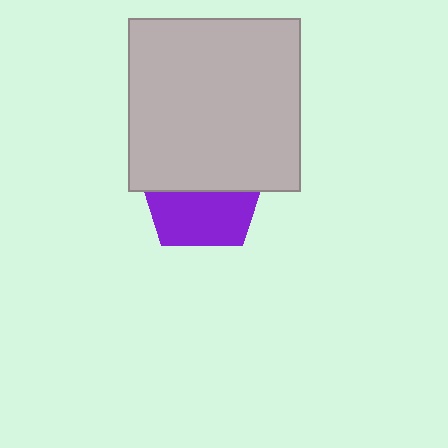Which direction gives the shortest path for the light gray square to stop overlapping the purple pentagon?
Moving up gives the shortest separation.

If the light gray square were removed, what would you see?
You would see the complete purple pentagon.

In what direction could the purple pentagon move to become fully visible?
The purple pentagon could move down. That would shift it out from behind the light gray square entirely.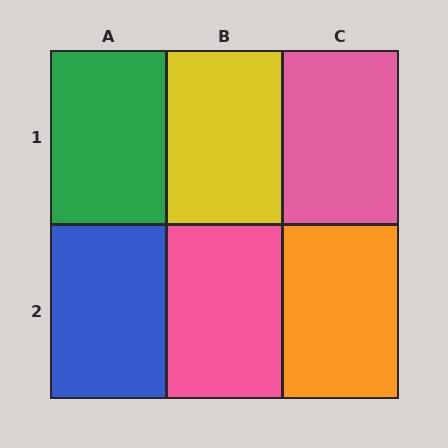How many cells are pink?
2 cells are pink.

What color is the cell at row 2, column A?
Blue.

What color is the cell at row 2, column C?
Orange.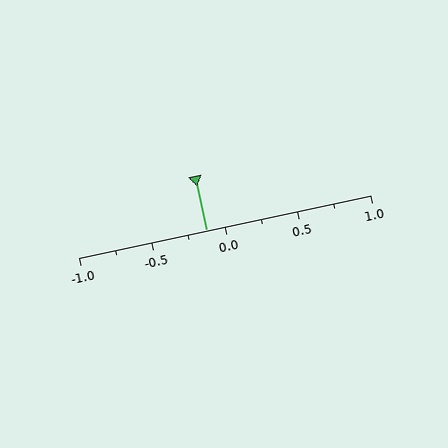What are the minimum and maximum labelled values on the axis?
The axis runs from -1.0 to 1.0.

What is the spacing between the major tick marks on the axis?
The major ticks are spaced 0.5 apart.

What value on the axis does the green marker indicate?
The marker indicates approximately -0.12.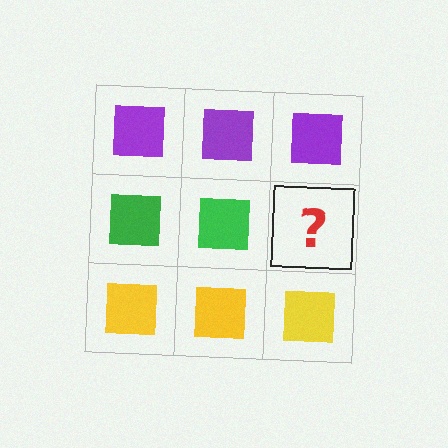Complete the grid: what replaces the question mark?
The question mark should be replaced with a green square.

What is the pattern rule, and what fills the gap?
The rule is that each row has a consistent color. The gap should be filled with a green square.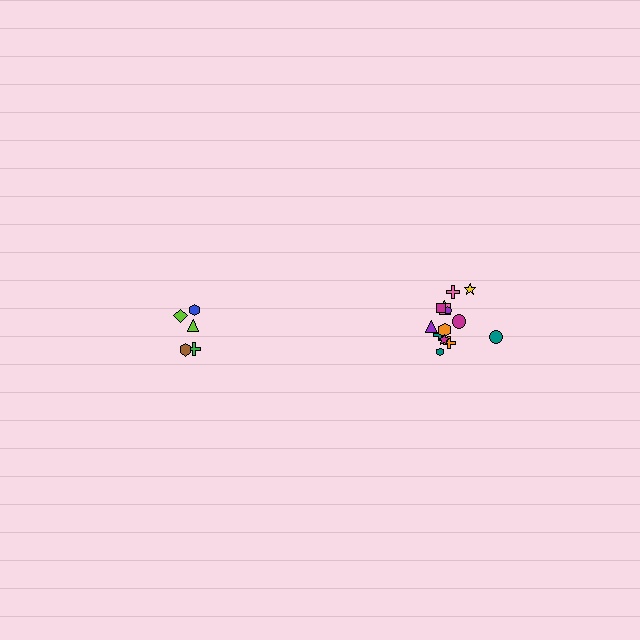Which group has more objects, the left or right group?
The right group.